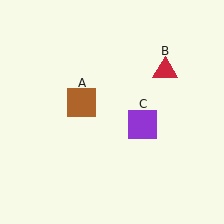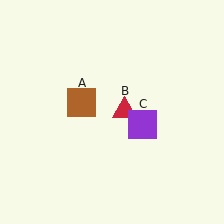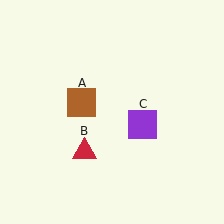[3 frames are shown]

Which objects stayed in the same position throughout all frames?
Brown square (object A) and purple square (object C) remained stationary.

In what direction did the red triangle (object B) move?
The red triangle (object B) moved down and to the left.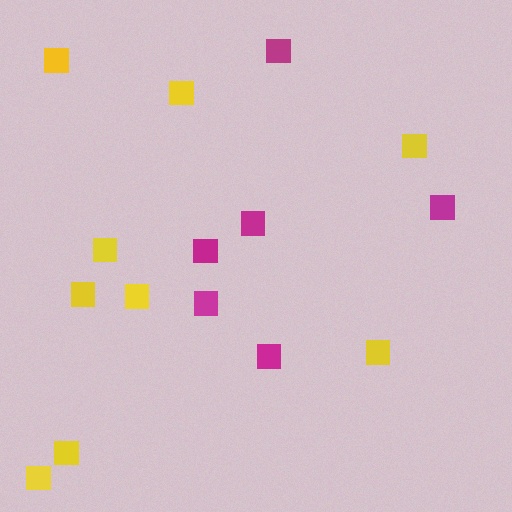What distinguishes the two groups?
There are 2 groups: one group of magenta squares (6) and one group of yellow squares (9).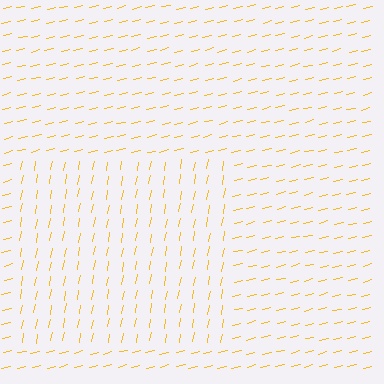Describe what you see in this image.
The image is filled with small yellow line segments. A rectangle region in the image has lines oriented differently from the surrounding lines, creating a visible texture boundary.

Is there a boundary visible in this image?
Yes, there is a texture boundary formed by a change in line orientation.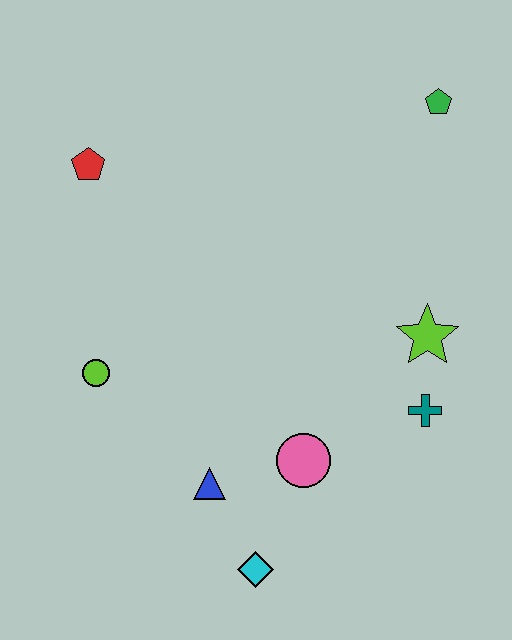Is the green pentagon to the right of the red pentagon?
Yes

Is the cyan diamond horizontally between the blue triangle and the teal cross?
Yes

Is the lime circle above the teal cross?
Yes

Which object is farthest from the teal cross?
The red pentagon is farthest from the teal cross.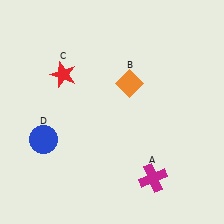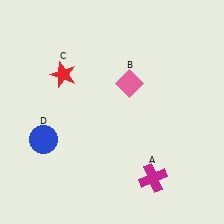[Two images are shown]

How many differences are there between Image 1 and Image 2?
There is 1 difference between the two images.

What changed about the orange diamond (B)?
In Image 1, B is orange. In Image 2, it changed to pink.